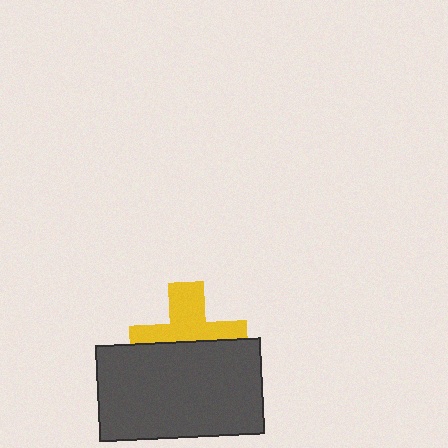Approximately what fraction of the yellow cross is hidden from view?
Roughly 50% of the yellow cross is hidden behind the dark gray rectangle.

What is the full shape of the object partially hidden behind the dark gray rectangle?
The partially hidden object is a yellow cross.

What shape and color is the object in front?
The object in front is a dark gray rectangle.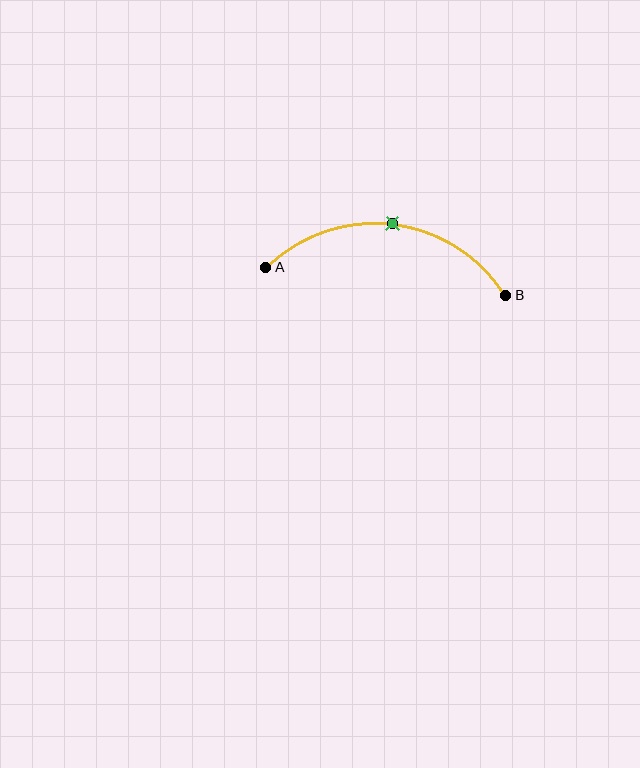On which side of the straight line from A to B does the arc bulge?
The arc bulges above the straight line connecting A and B.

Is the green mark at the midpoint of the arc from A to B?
Yes. The green mark lies on the arc at equal arc-length from both A and B — it is the arc midpoint.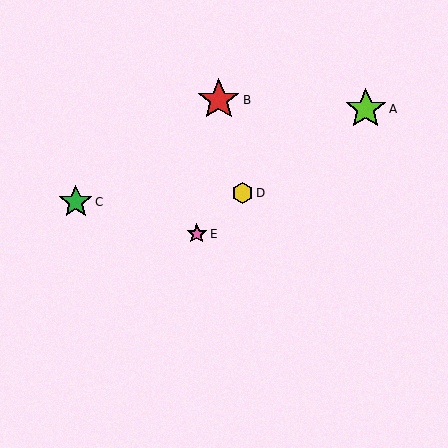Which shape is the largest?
The red star (labeled B) is the largest.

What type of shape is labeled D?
Shape D is a yellow hexagon.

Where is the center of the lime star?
The center of the lime star is at (366, 109).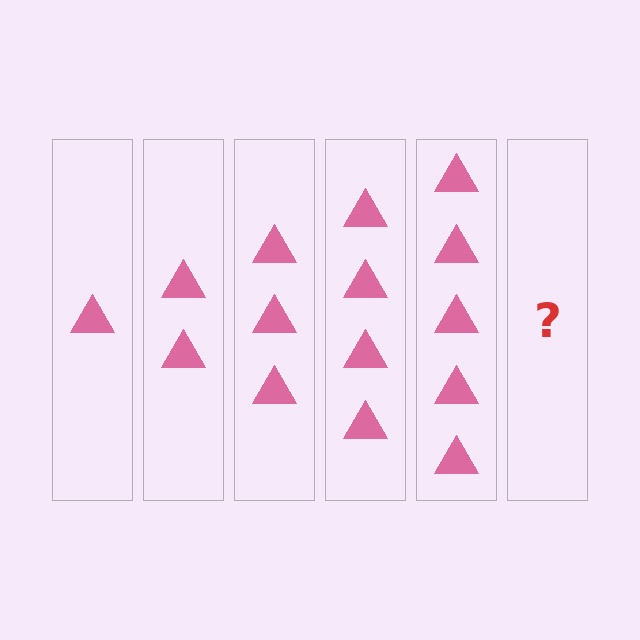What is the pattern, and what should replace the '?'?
The pattern is that each step adds one more triangle. The '?' should be 6 triangles.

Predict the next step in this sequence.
The next step is 6 triangles.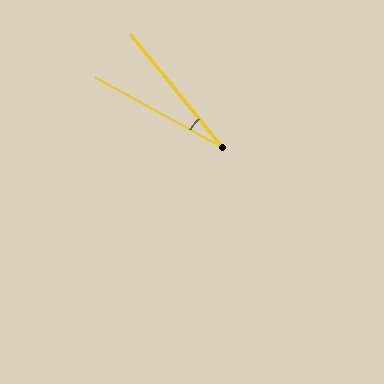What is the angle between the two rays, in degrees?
Approximately 22 degrees.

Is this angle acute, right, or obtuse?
It is acute.